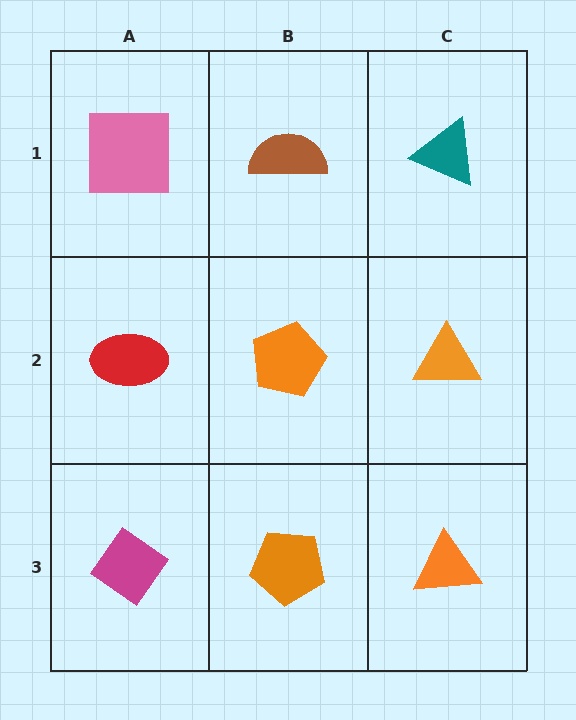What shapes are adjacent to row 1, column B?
An orange pentagon (row 2, column B), a pink square (row 1, column A), a teal triangle (row 1, column C).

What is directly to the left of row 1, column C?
A brown semicircle.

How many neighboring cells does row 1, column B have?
3.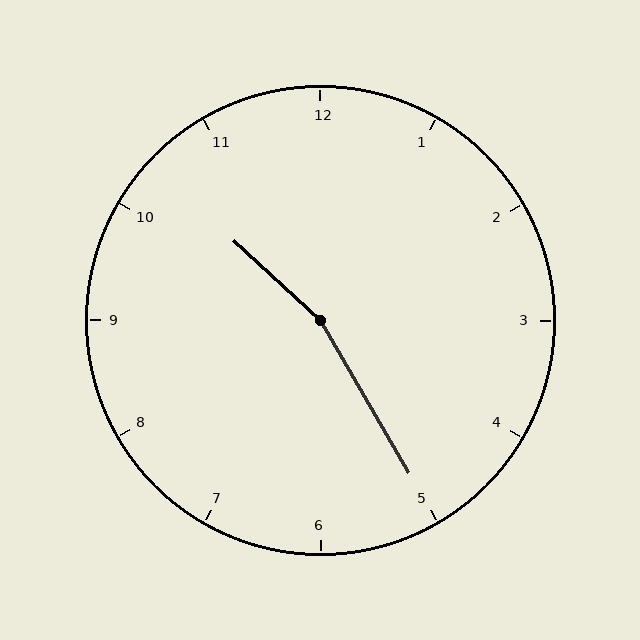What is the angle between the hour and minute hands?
Approximately 162 degrees.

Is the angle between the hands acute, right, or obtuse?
It is obtuse.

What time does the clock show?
10:25.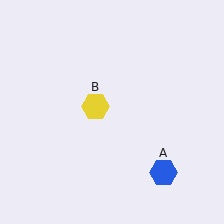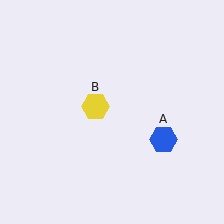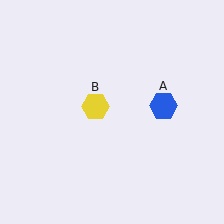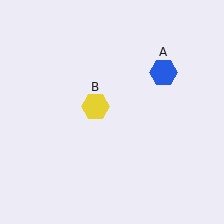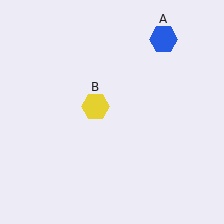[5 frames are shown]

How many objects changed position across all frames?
1 object changed position: blue hexagon (object A).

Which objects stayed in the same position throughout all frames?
Yellow hexagon (object B) remained stationary.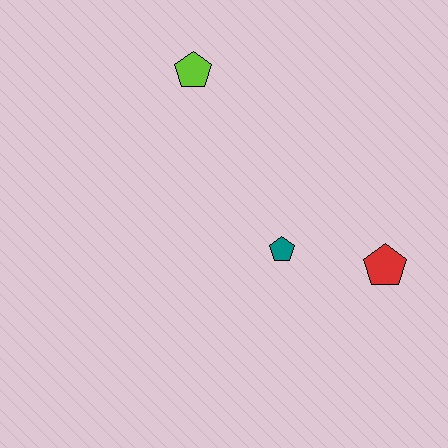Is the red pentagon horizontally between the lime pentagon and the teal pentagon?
No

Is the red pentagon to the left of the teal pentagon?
No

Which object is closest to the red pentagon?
The teal pentagon is closest to the red pentagon.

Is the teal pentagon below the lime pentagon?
Yes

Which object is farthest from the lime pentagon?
The red pentagon is farthest from the lime pentagon.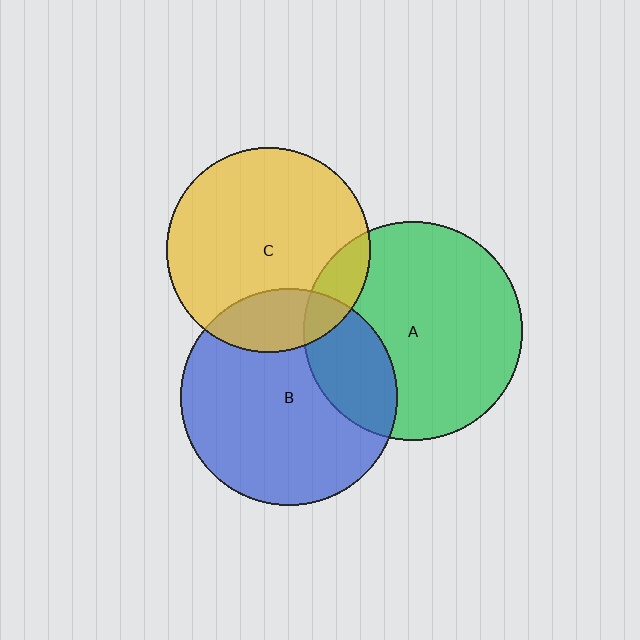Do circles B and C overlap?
Yes.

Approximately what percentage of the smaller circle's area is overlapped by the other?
Approximately 20%.